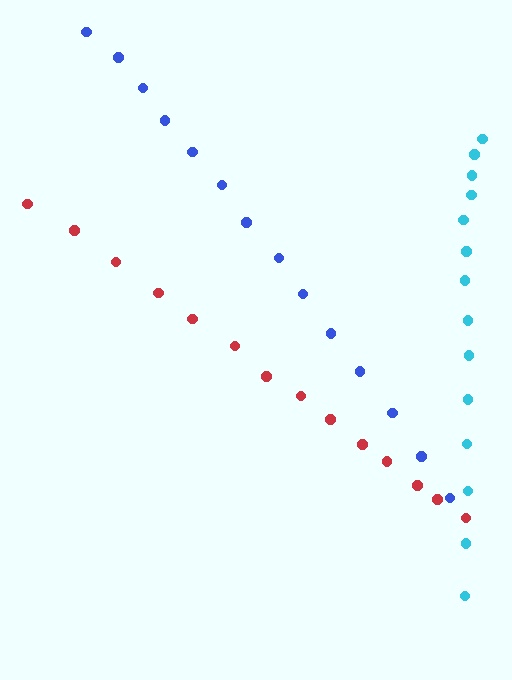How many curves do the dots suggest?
There are 3 distinct paths.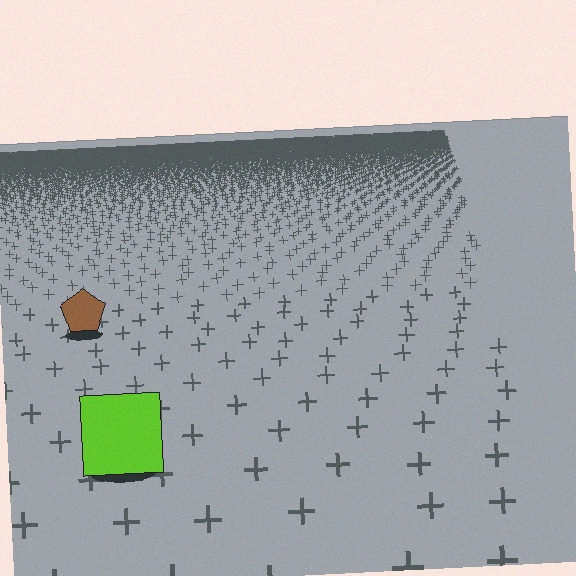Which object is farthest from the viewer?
The brown pentagon is farthest from the viewer. It appears smaller and the ground texture around it is denser.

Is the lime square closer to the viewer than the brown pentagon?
Yes. The lime square is closer — you can tell from the texture gradient: the ground texture is coarser near it.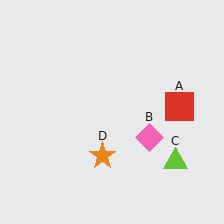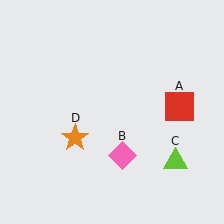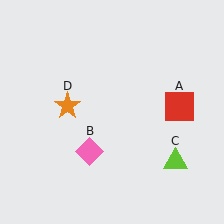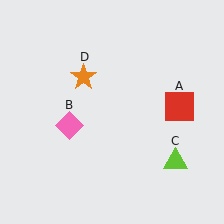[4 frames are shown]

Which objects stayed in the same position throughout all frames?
Red square (object A) and lime triangle (object C) remained stationary.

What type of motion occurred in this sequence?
The pink diamond (object B), orange star (object D) rotated clockwise around the center of the scene.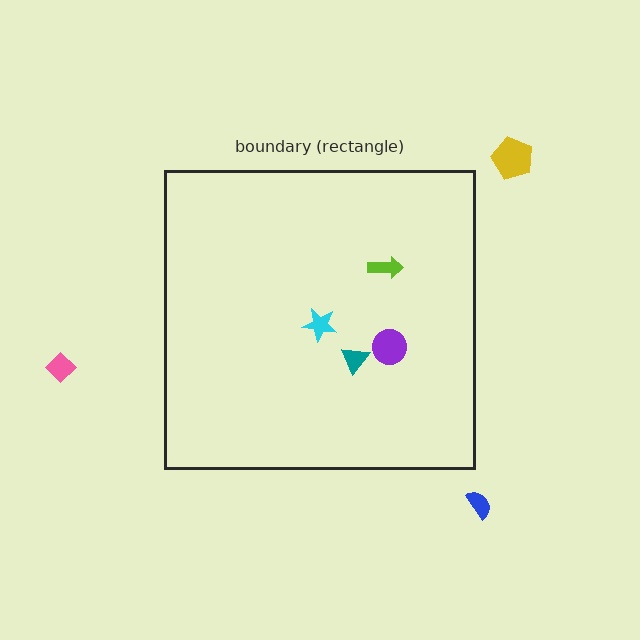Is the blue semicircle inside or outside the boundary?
Outside.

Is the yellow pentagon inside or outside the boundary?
Outside.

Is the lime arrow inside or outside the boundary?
Inside.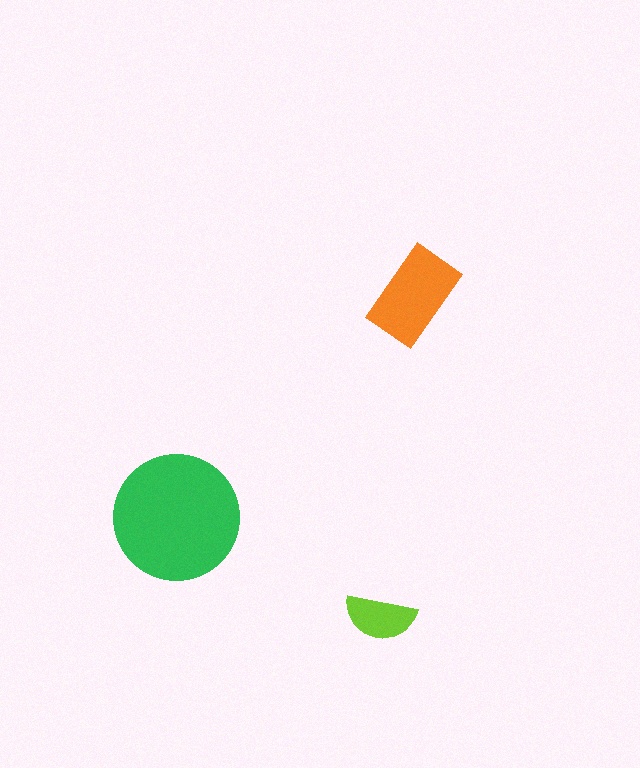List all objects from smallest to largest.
The lime semicircle, the orange rectangle, the green circle.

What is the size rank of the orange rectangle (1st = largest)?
2nd.